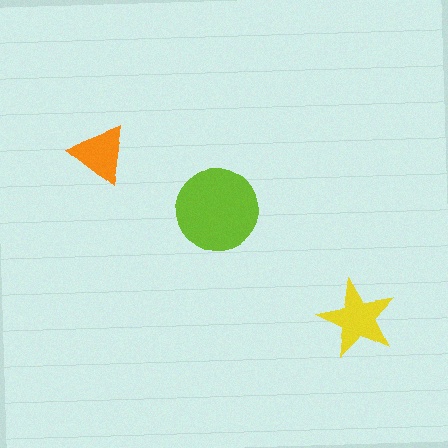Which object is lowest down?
The yellow star is bottommost.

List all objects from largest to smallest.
The lime circle, the yellow star, the orange triangle.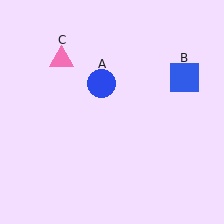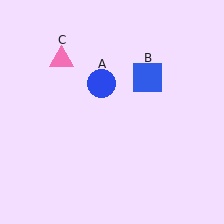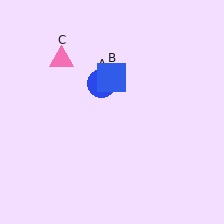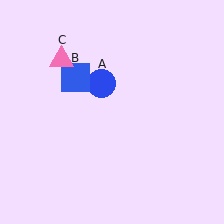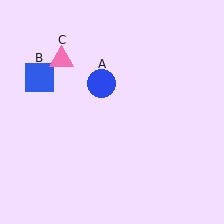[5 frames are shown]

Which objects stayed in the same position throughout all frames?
Blue circle (object A) and pink triangle (object C) remained stationary.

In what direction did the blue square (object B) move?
The blue square (object B) moved left.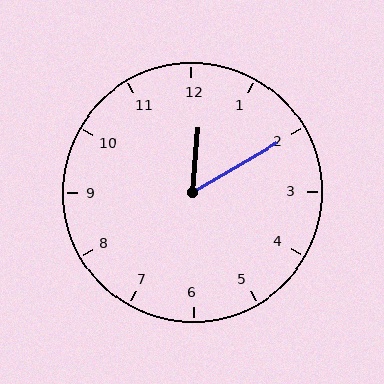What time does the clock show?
12:10.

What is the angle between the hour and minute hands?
Approximately 55 degrees.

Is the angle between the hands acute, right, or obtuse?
It is acute.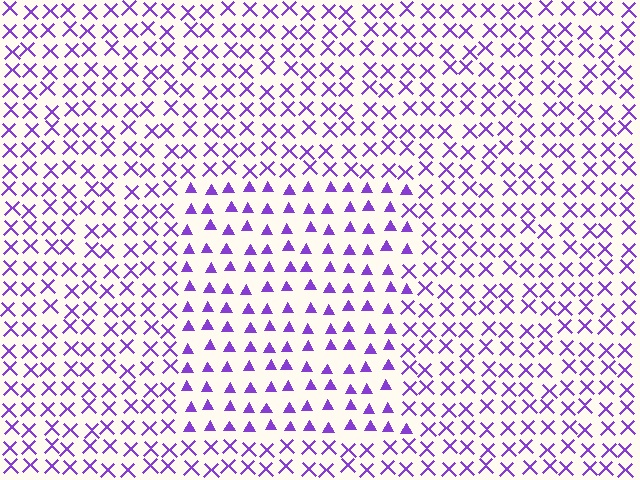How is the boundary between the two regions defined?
The boundary is defined by a change in element shape: triangles inside vs. X marks outside. All elements share the same color and spacing.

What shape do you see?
I see a rectangle.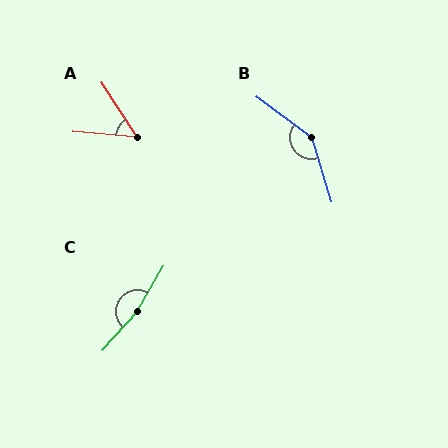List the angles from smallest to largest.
A (52°), B (143°), C (168°).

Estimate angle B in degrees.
Approximately 143 degrees.